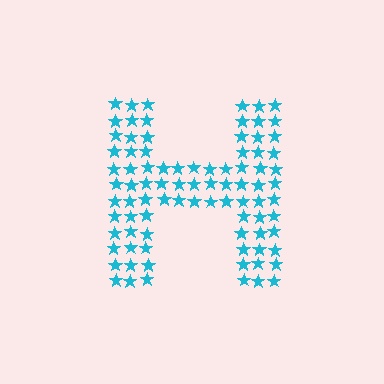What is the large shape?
The large shape is the letter H.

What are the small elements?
The small elements are stars.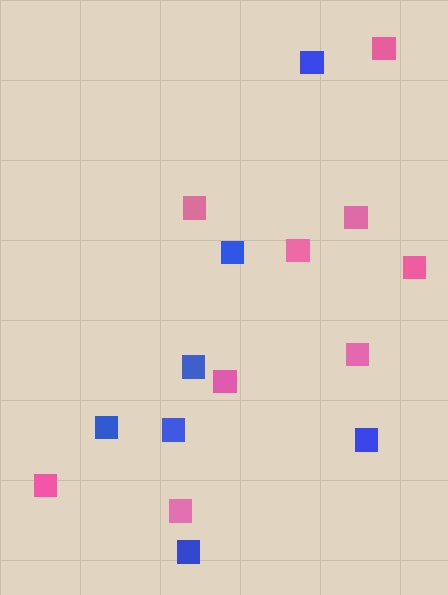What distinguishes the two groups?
There are 2 groups: one group of pink squares (9) and one group of blue squares (7).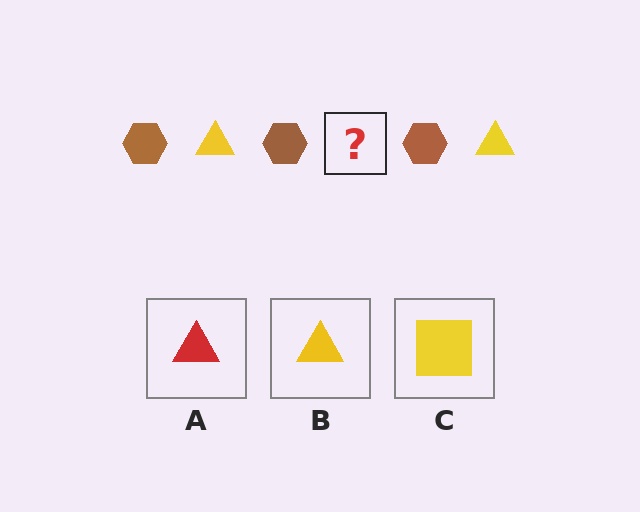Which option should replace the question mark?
Option B.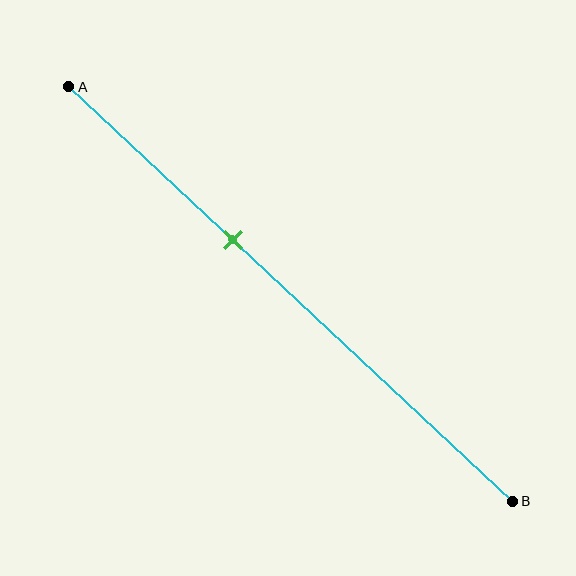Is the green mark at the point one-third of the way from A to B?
No, the mark is at about 35% from A, not at the 33% one-third point.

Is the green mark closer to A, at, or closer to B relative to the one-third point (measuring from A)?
The green mark is closer to point B than the one-third point of segment AB.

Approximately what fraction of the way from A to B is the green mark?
The green mark is approximately 35% of the way from A to B.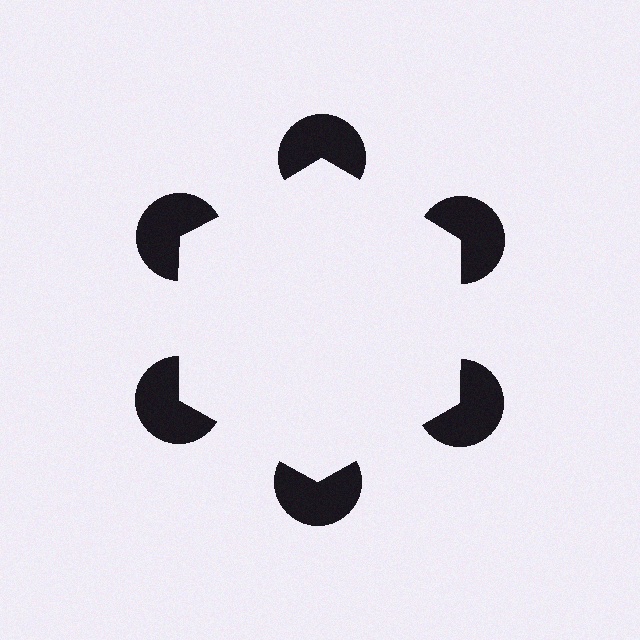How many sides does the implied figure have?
6 sides.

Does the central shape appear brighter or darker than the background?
It typically appears slightly brighter than the background, even though no actual brightness change is drawn.